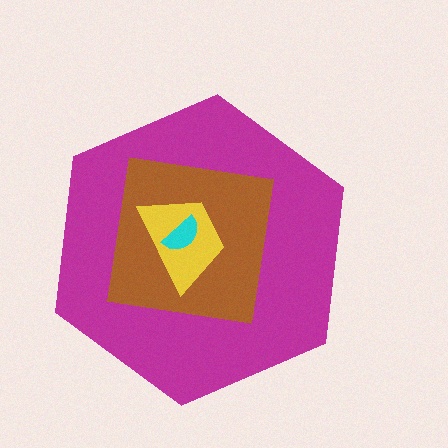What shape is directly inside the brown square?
The yellow trapezoid.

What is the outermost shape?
The magenta hexagon.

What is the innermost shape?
The cyan semicircle.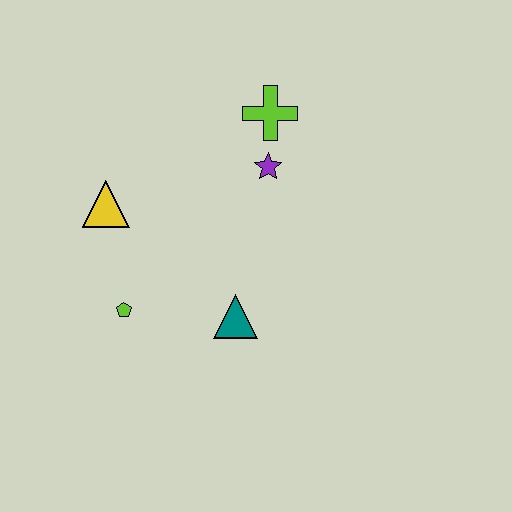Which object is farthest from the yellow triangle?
The lime cross is farthest from the yellow triangle.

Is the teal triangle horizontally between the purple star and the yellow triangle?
Yes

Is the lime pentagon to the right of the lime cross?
No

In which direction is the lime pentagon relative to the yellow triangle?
The lime pentagon is below the yellow triangle.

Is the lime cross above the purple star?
Yes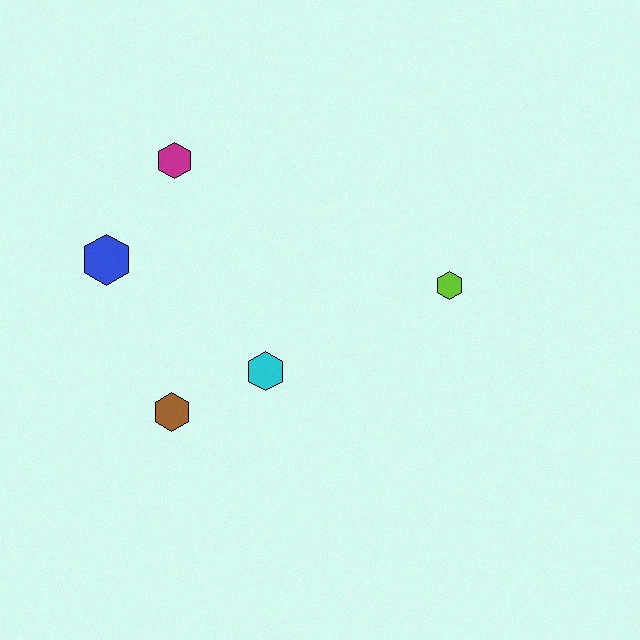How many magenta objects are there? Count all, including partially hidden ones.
There is 1 magenta object.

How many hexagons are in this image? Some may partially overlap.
There are 5 hexagons.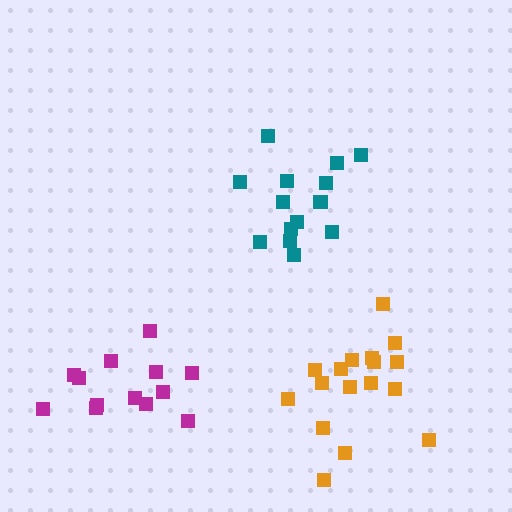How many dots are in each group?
Group 1: 17 dots, Group 2: 13 dots, Group 3: 14 dots (44 total).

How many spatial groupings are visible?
There are 3 spatial groupings.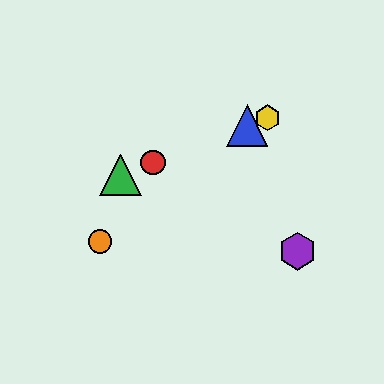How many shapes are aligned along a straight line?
4 shapes (the red circle, the blue triangle, the green triangle, the yellow hexagon) are aligned along a straight line.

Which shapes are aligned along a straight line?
The red circle, the blue triangle, the green triangle, the yellow hexagon are aligned along a straight line.